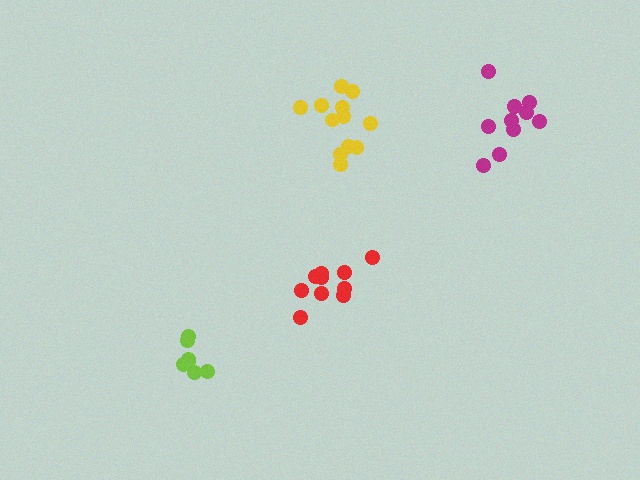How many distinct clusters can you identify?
There are 4 distinct clusters.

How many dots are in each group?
Group 1: 10 dots, Group 2: 12 dots, Group 3: 10 dots, Group 4: 7 dots (39 total).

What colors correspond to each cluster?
The clusters are colored: red, yellow, magenta, lime.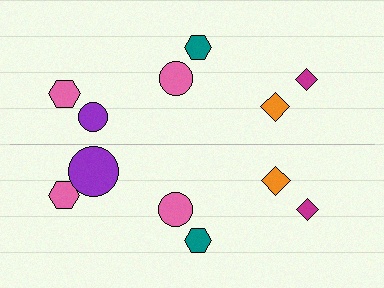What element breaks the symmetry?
The purple circle on the bottom side has a different size than its mirror counterpart.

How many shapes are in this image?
There are 12 shapes in this image.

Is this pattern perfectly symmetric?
No, the pattern is not perfectly symmetric. The purple circle on the bottom side has a different size than its mirror counterpart.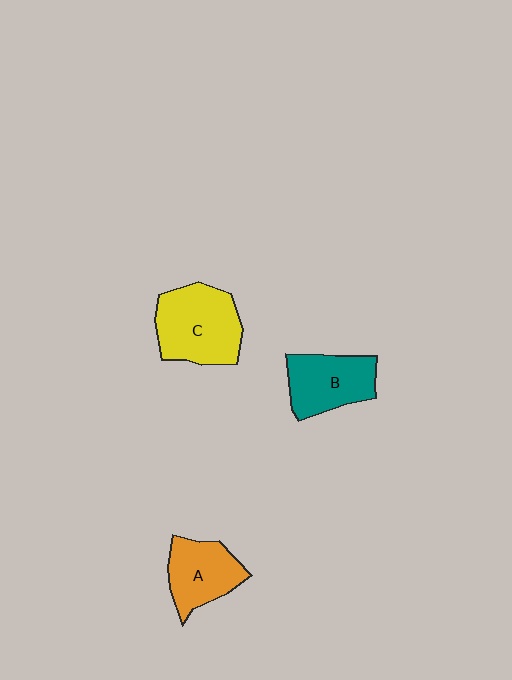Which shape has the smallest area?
Shape A (orange).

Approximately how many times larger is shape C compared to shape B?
Approximately 1.3 times.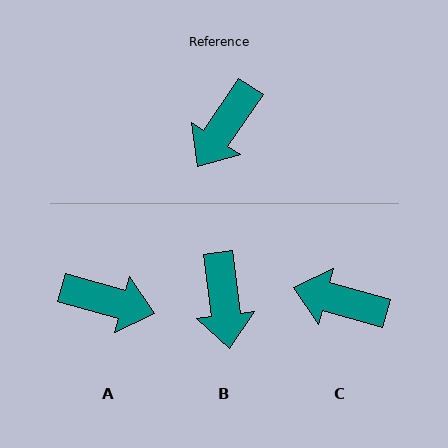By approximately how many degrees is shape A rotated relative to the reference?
Approximately 108 degrees counter-clockwise.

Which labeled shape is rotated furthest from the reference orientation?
A, about 108 degrees away.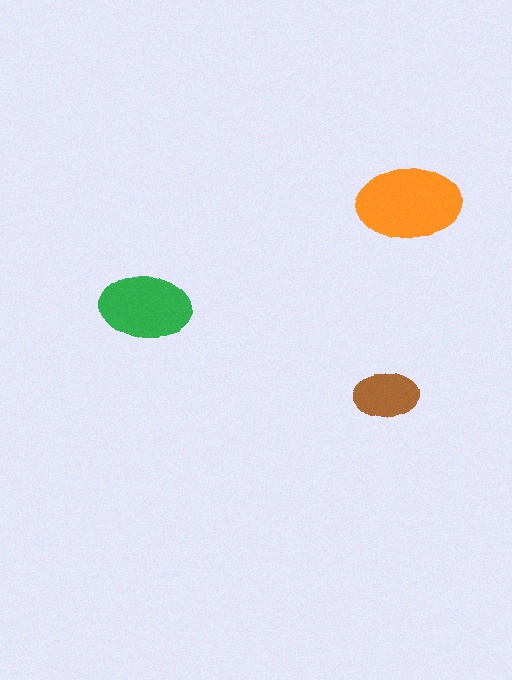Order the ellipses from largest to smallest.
the orange one, the green one, the brown one.